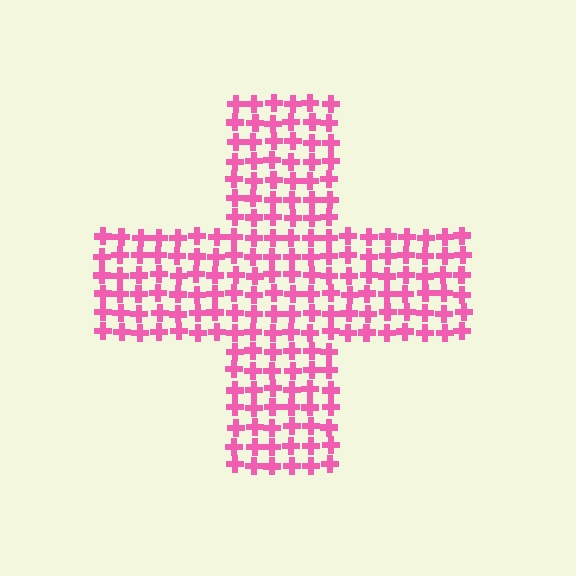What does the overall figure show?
The overall figure shows a cross.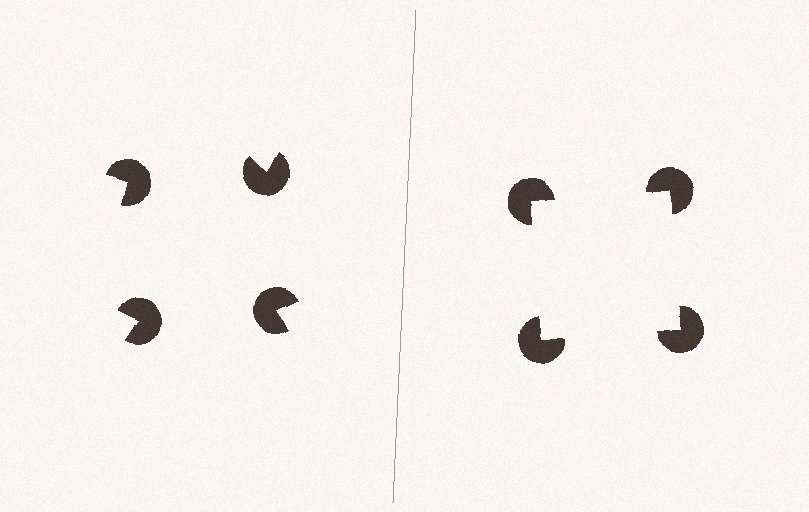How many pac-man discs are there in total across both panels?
8 — 4 on each side.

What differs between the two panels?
The pac-man discs are positioned identically on both sides; only the wedge orientations differ. On the right they align to a square; on the left they are misaligned.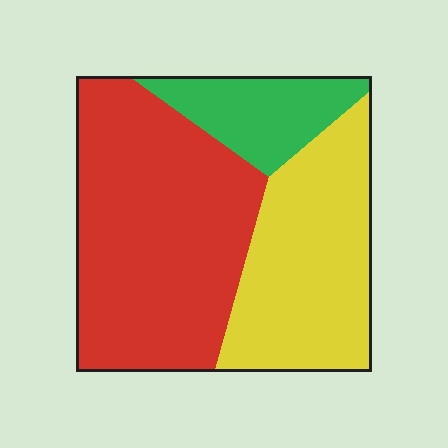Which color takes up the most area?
Red, at roughly 50%.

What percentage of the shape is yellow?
Yellow takes up about one third (1/3) of the shape.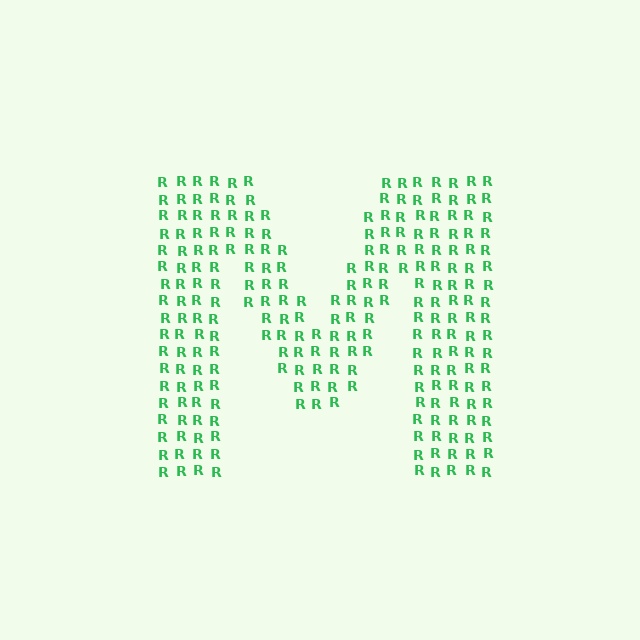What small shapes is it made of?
It is made of small letter R's.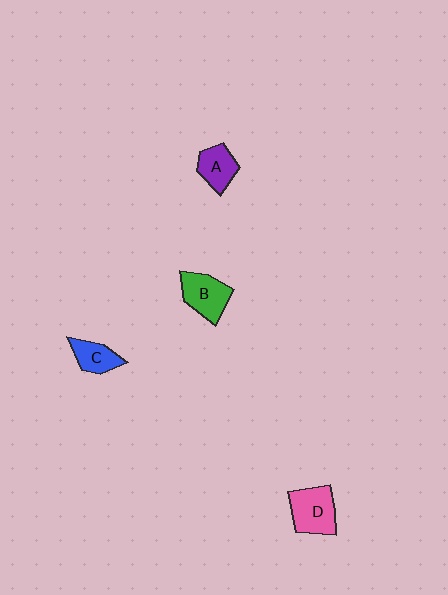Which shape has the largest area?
Shape D (pink).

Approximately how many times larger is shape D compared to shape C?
Approximately 1.5 times.